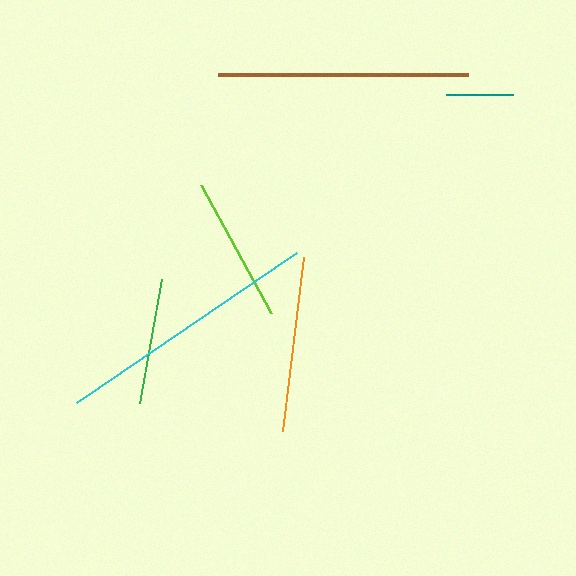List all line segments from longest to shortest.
From longest to shortest: cyan, brown, orange, lime, green, teal.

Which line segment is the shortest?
The teal line is the shortest at approximately 67 pixels.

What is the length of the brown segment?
The brown segment is approximately 250 pixels long.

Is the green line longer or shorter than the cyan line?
The cyan line is longer than the green line.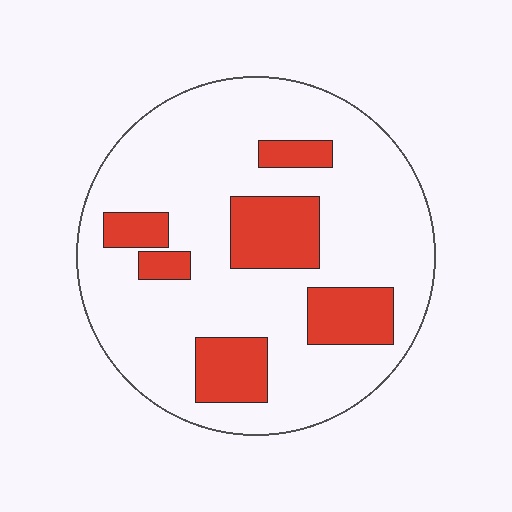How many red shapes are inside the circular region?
6.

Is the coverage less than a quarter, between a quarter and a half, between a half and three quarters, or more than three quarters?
Less than a quarter.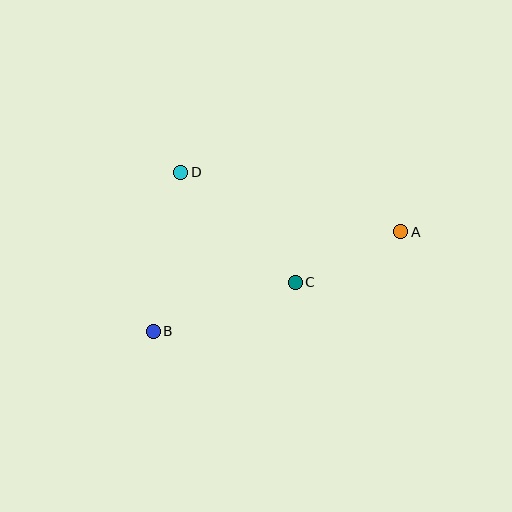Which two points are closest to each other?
Points A and C are closest to each other.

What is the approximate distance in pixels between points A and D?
The distance between A and D is approximately 228 pixels.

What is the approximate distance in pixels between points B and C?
The distance between B and C is approximately 150 pixels.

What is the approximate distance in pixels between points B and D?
The distance between B and D is approximately 162 pixels.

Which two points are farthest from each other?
Points A and B are farthest from each other.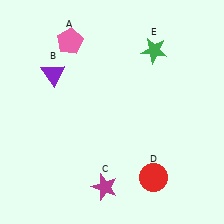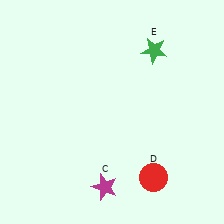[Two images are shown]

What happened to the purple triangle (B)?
The purple triangle (B) was removed in Image 2. It was in the top-left area of Image 1.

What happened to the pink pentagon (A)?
The pink pentagon (A) was removed in Image 2. It was in the top-left area of Image 1.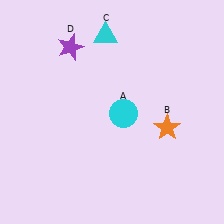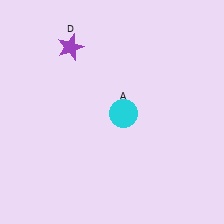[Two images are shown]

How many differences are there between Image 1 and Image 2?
There are 2 differences between the two images.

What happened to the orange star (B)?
The orange star (B) was removed in Image 2. It was in the bottom-right area of Image 1.